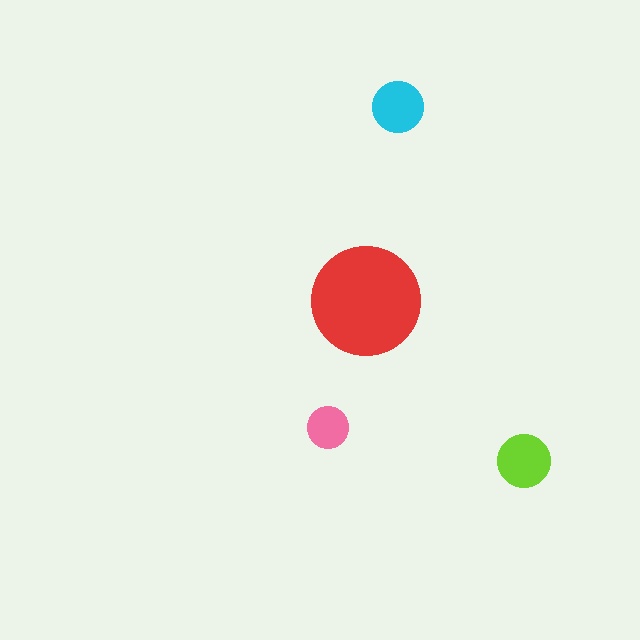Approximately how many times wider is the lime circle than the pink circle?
About 1.5 times wider.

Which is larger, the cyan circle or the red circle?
The red one.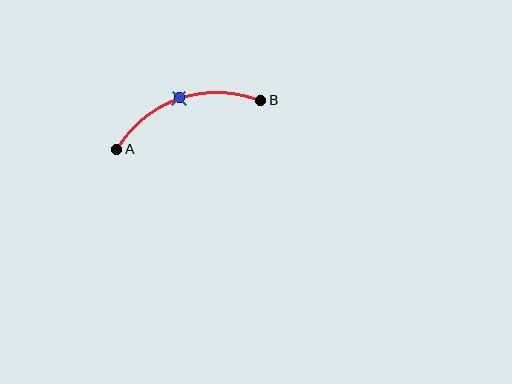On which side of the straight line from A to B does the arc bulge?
The arc bulges above the straight line connecting A and B.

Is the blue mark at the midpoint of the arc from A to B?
Yes. The blue mark lies on the arc at equal arc-length from both A and B — it is the arc midpoint.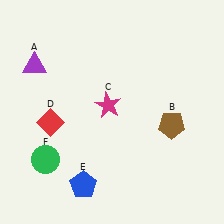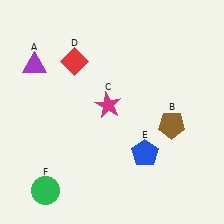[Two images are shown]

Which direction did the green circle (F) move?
The green circle (F) moved down.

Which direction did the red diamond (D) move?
The red diamond (D) moved up.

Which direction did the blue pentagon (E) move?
The blue pentagon (E) moved right.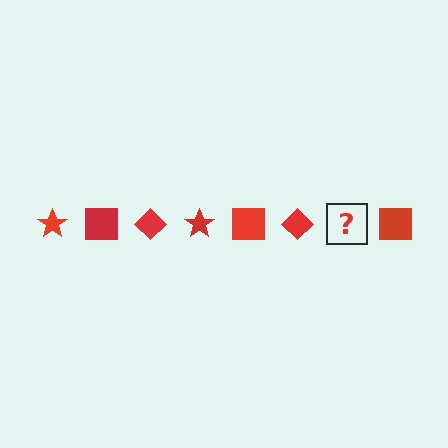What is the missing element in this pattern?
The missing element is a red star.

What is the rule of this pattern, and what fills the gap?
The rule is that the pattern cycles through star, square, diamond shapes in red. The gap should be filled with a red star.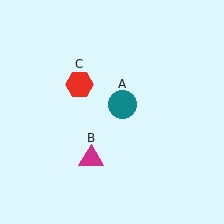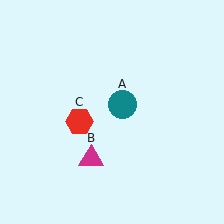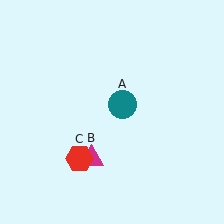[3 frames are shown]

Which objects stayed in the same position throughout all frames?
Teal circle (object A) and magenta triangle (object B) remained stationary.